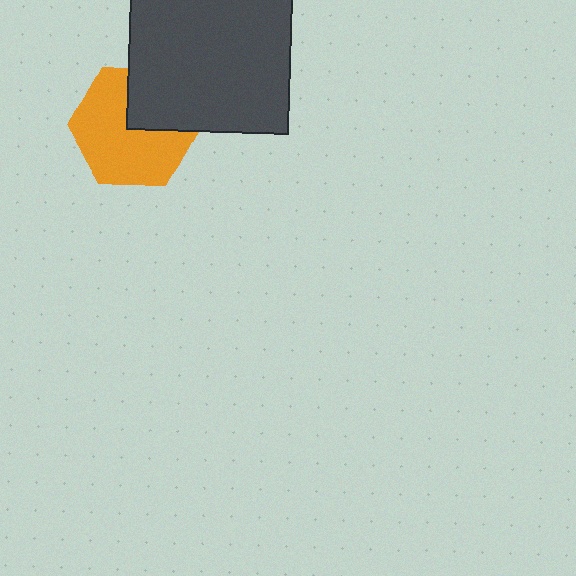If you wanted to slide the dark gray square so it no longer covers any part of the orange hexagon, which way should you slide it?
Slide it toward the upper-right — that is the most direct way to separate the two shapes.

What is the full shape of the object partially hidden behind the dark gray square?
The partially hidden object is an orange hexagon.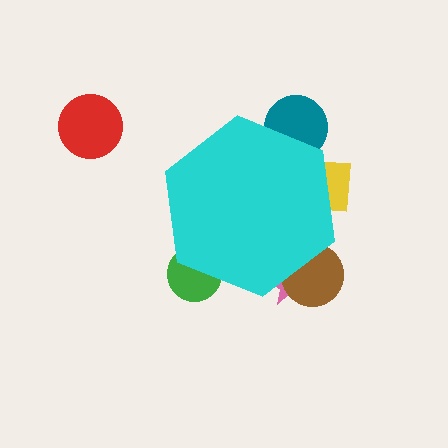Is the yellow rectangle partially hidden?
Yes, the yellow rectangle is partially hidden behind the cyan hexagon.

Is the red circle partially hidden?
No, the red circle is fully visible.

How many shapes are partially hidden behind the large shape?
5 shapes are partially hidden.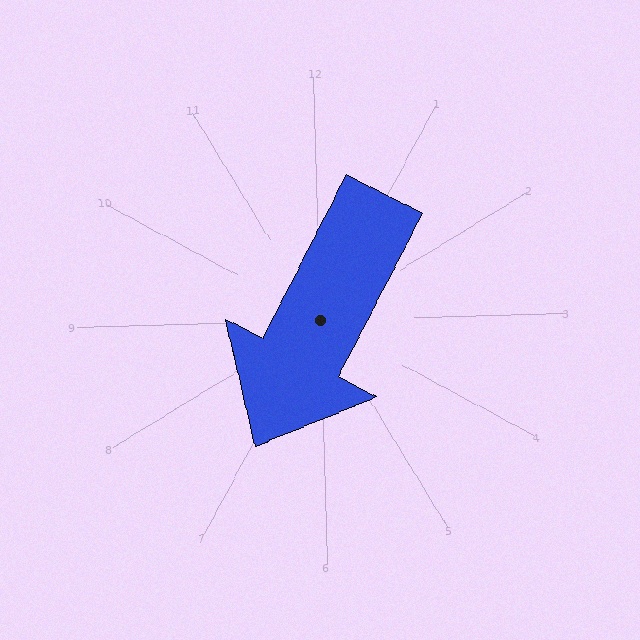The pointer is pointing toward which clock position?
Roughly 7 o'clock.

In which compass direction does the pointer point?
Southwest.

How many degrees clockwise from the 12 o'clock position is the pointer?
Approximately 209 degrees.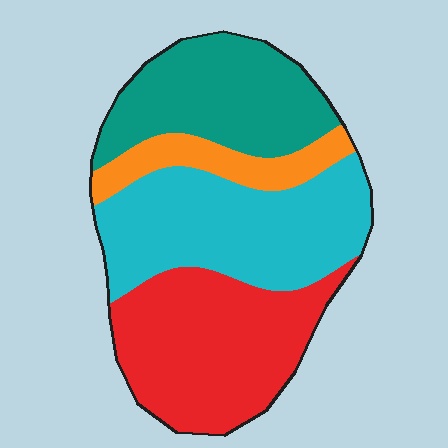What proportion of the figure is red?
Red takes up between a quarter and a half of the figure.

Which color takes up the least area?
Orange, at roughly 10%.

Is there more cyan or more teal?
Cyan.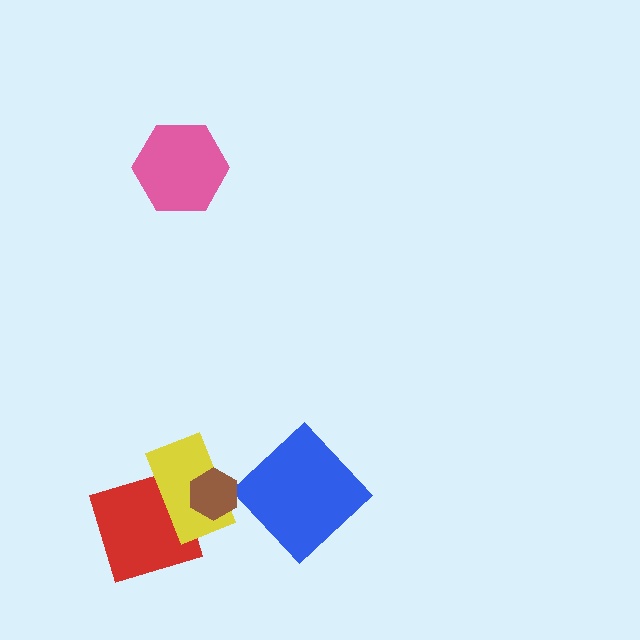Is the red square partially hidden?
Yes, it is partially covered by another shape.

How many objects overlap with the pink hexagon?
0 objects overlap with the pink hexagon.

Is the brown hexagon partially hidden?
No, no other shape covers it.